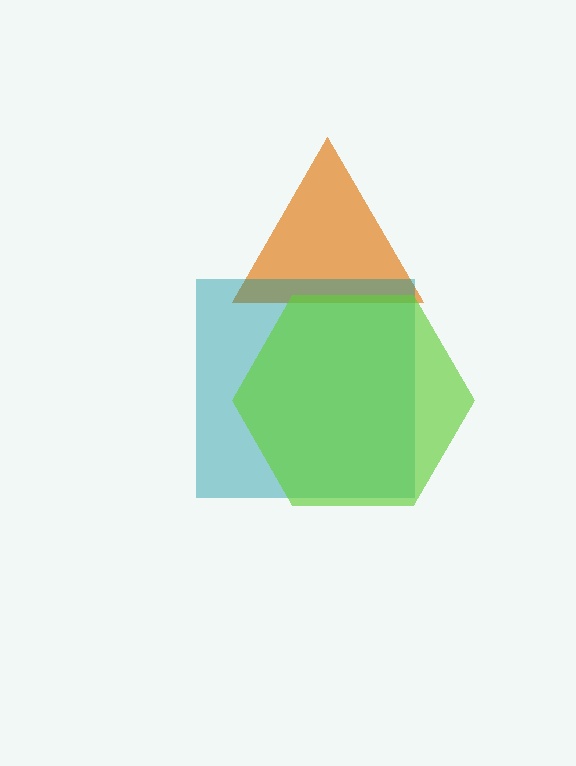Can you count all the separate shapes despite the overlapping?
Yes, there are 3 separate shapes.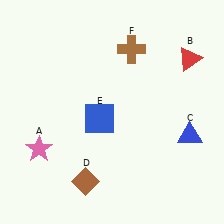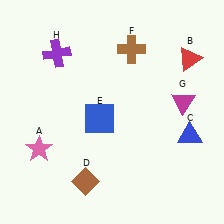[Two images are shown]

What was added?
A magenta triangle (G), a purple cross (H) were added in Image 2.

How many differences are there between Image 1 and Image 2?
There are 2 differences between the two images.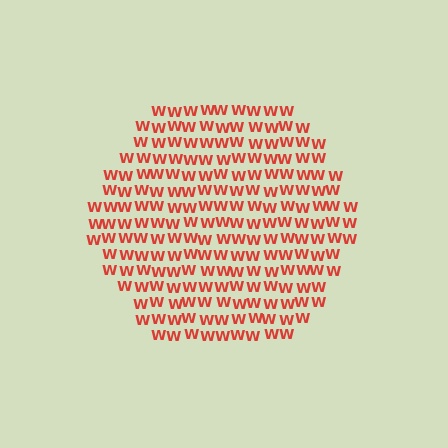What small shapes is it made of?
It is made of small letter W's.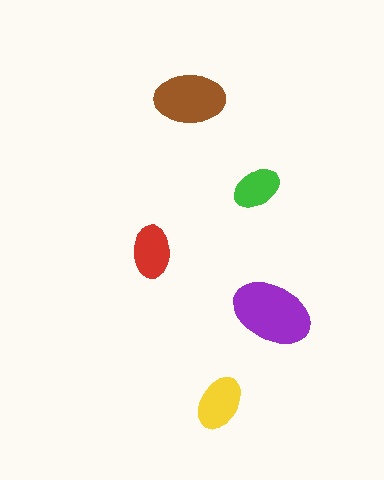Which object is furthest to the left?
The red ellipse is leftmost.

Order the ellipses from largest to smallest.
the purple one, the brown one, the yellow one, the red one, the green one.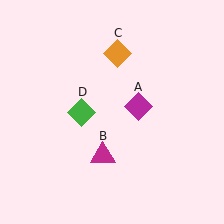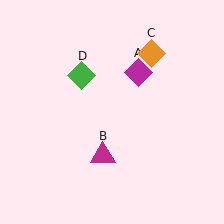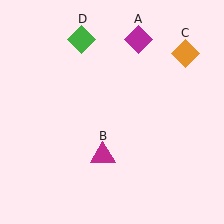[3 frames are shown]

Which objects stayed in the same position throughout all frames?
Magenta triangle (object B) remained stationary.